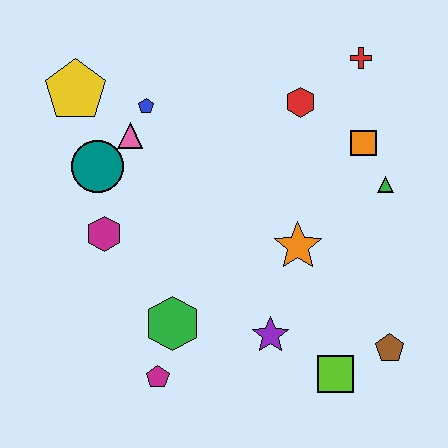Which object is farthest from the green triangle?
The yellow pentagon is farthest from the green triangle.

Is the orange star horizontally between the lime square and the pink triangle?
Yes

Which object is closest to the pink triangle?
The blue pentagon is closest to the pink triangle.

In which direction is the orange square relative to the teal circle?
The orange square is to the right of the teal circle.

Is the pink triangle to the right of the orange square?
No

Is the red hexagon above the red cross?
No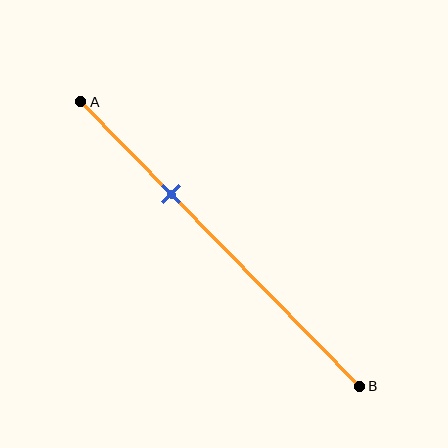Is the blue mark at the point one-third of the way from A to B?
Yes, the mark is approximately at the one-third point.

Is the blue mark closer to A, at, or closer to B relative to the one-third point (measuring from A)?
The blue mark is approximately at the one-third point of segment AB.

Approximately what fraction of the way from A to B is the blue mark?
The blue mark is approximately 30% of the way from A to B.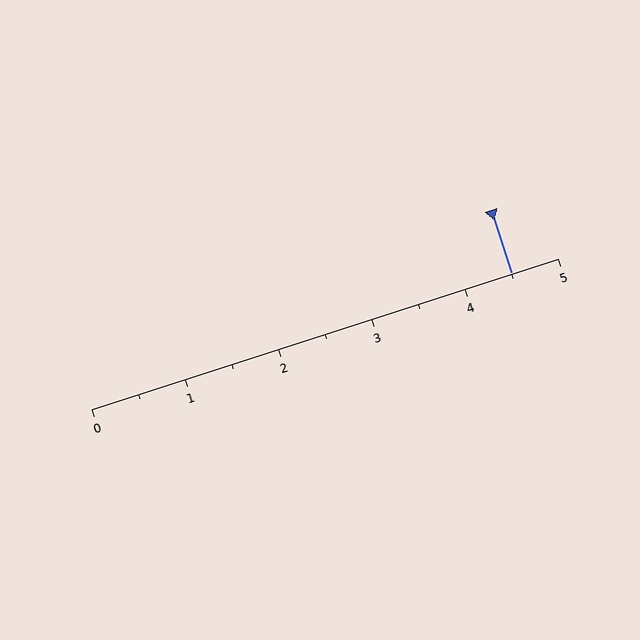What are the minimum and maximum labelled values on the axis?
The axis runs from 0 to 5.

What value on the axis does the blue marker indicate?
The marker indicates approximately 4.5.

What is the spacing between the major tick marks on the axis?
The major ticks are spaced 1 apart.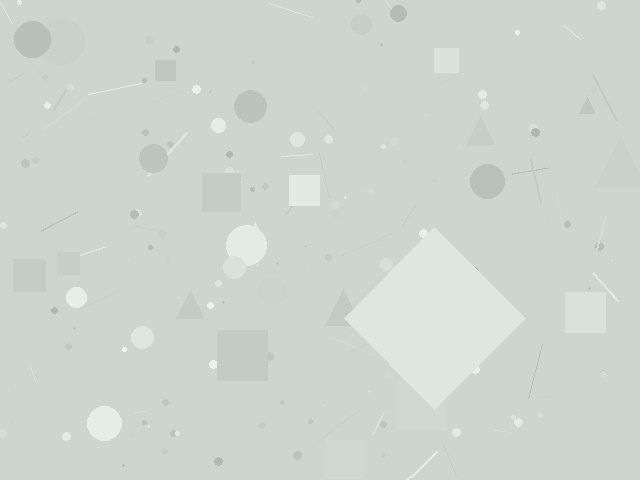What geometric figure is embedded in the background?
A diamond is embedded in the background.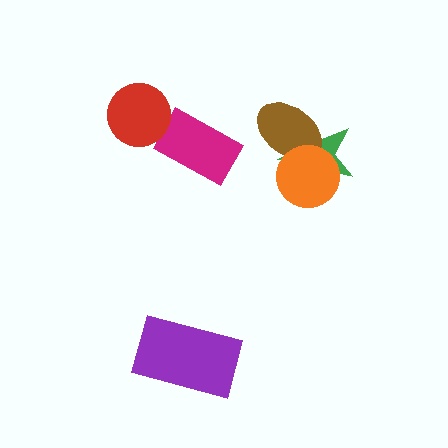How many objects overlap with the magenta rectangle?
0 objects overlap with the magenta rectangle.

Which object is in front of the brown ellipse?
The orange circle is in front of the brown ellipse.